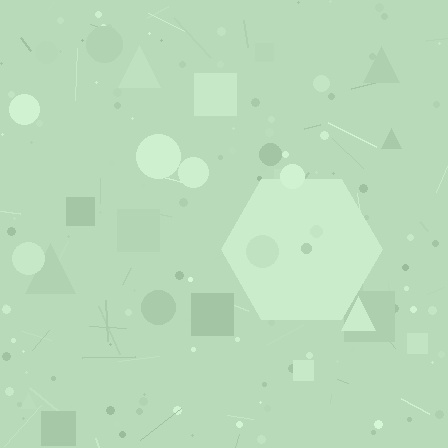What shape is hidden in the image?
A hexagon is hidden in the image.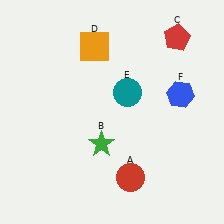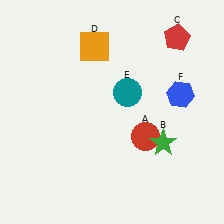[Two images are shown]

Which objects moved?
The objects that moved are: the red circle (A), the green star (B).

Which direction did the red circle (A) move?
The red circle (A) moved up.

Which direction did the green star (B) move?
The green star (B) moved right.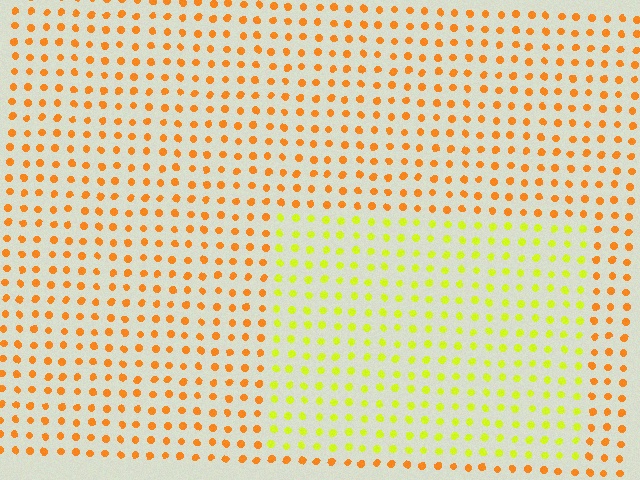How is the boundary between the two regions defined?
The boundary is defined purely by a slight shift in hue (about 42 degrees). Spacing, size, and orientation are identical on both sides.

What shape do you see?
I see a rectangle.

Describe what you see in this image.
The image is filled with small orange elements in a uniform arrangement. A rectangle-shaped region is visible where the elements are tinted to a slightly different hue, forming a subtle color boundary.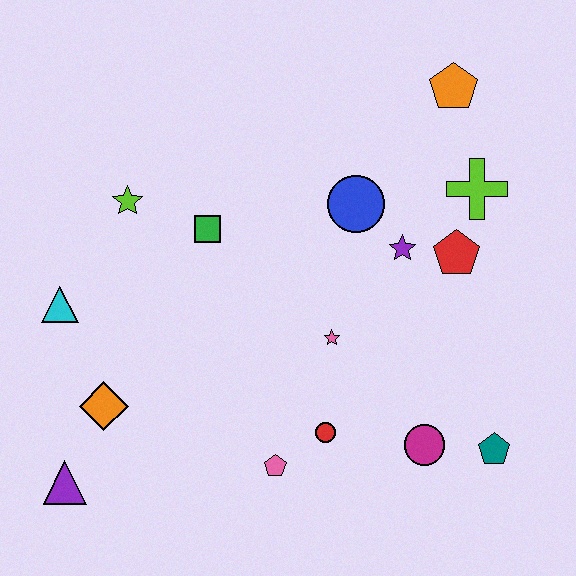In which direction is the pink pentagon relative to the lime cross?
The pink pentagon is below the lime cross.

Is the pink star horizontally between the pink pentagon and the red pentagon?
Yes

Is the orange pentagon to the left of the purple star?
No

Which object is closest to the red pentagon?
The purple star is closest to the red pentagon.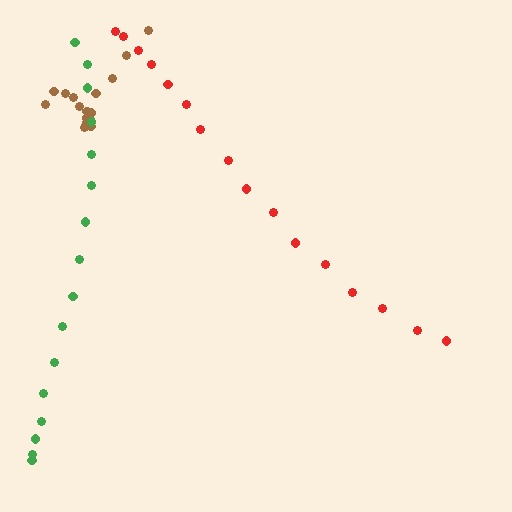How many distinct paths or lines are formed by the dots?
There are 3 distinct paths.